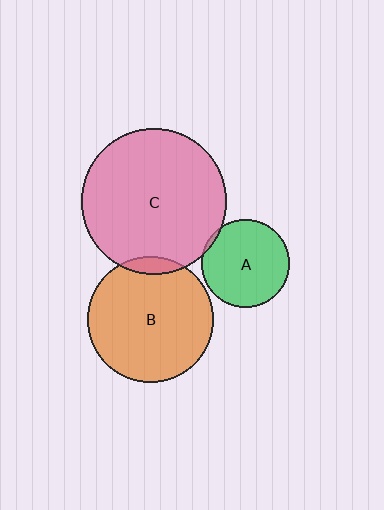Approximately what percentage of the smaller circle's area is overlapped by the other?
Approximately 5%.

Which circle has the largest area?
Circle C (pink).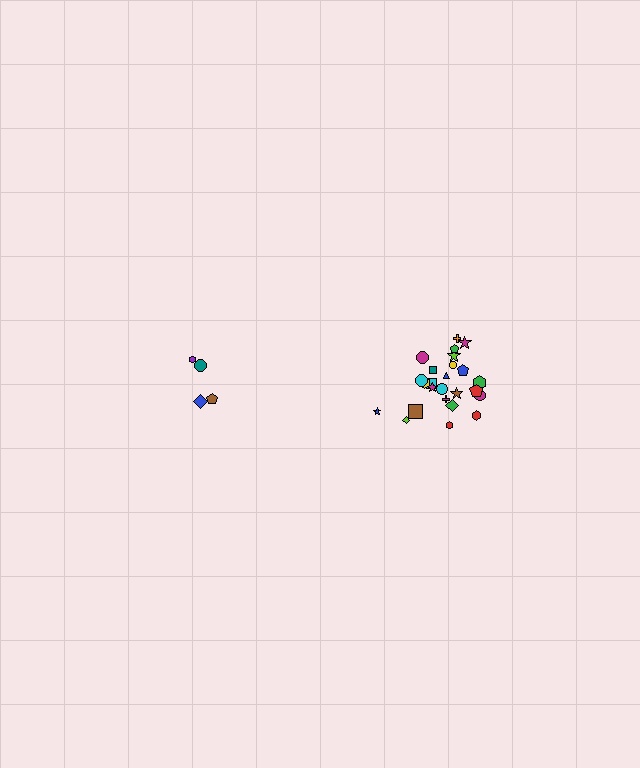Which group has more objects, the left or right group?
The right group.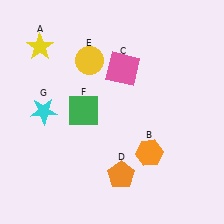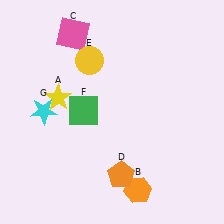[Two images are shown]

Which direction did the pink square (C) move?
The pink square (C) moved left.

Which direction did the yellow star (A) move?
The yellow star (A) moved down.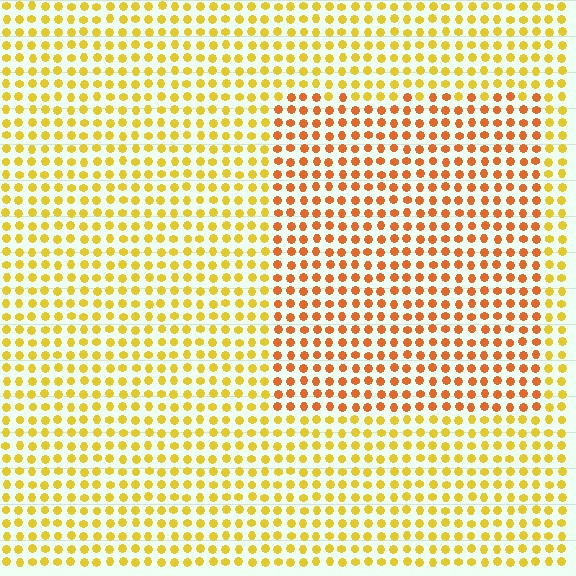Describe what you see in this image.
The image is filled with small yellow elements in a uniform arrangement. A rectangle-shaped region is visible where the elements are tinted to a slightly different hue, forming a subtle color boundary.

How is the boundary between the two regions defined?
The boundary is defined purely by a slight shift in hue (about 32 degrees). Spacing, size, and orientation are identical on both sides.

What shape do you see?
I see a rectangle.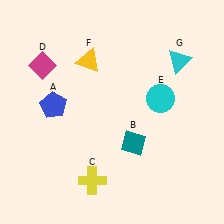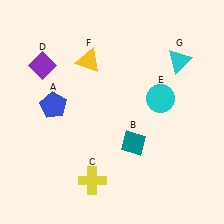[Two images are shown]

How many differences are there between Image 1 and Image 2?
There is 1 difference between the two images.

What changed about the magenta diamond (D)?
In Image 1, D is magenta. In Image 2, it changed to purple.